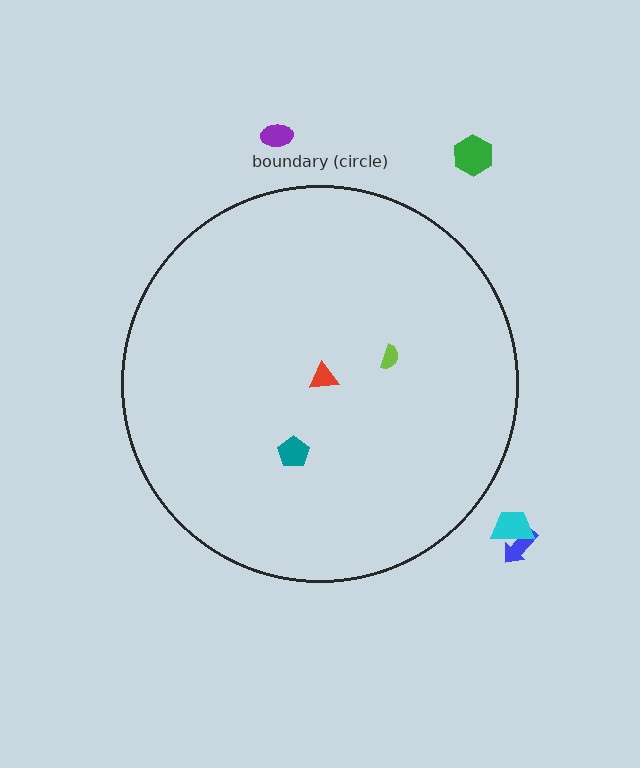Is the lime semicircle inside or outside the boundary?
Inside.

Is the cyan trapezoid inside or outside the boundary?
Outside.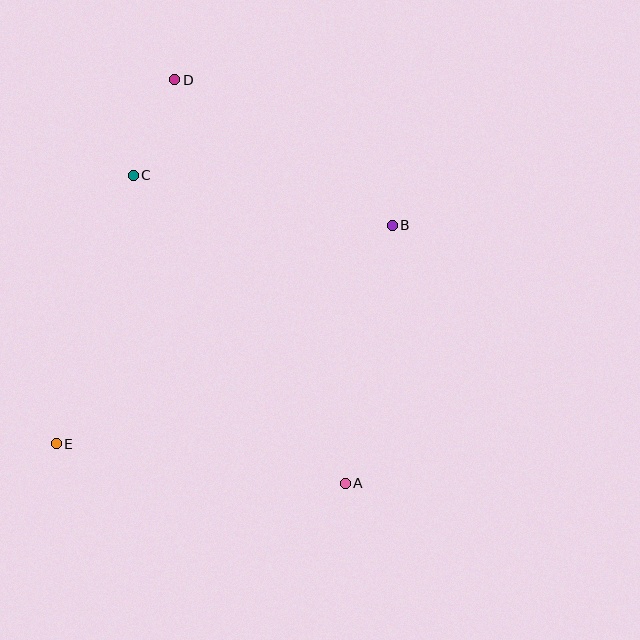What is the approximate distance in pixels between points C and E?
The distance between C and E is approximately 279 pixels.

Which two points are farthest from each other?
Points A and D are farthest from each other.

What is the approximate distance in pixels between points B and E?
The distance between B and E is approximately 401 pixels.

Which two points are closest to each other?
Points C and D are closest to each other.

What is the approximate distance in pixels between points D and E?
The distance between D and E is approximately 382 pixels.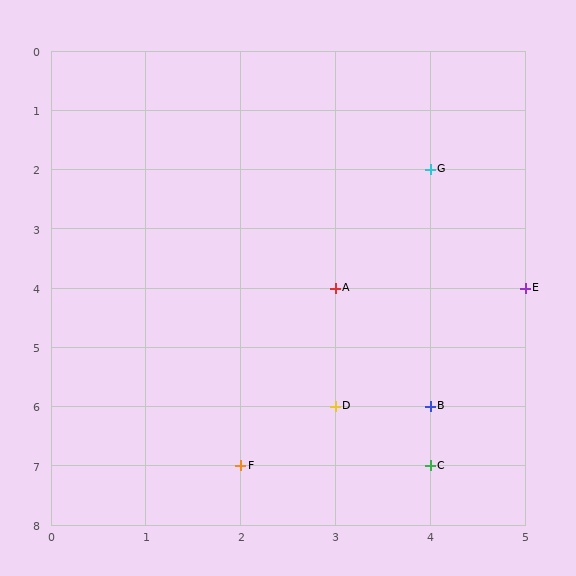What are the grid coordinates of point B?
Point B is at grid coordinates (4, 6).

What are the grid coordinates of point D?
Point D is at grid coordinates (3, 6).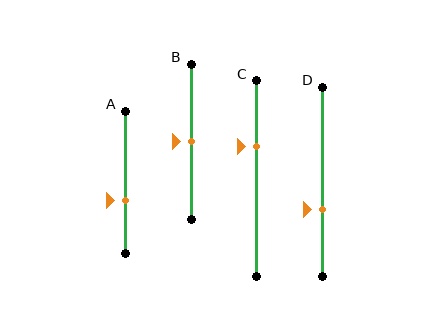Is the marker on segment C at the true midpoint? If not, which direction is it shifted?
No, the marker on segment C is shifted upward by about 16% of the segment length.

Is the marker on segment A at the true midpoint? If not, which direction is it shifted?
No, the marker on segment A is shifted downward by about 13% of the segment length.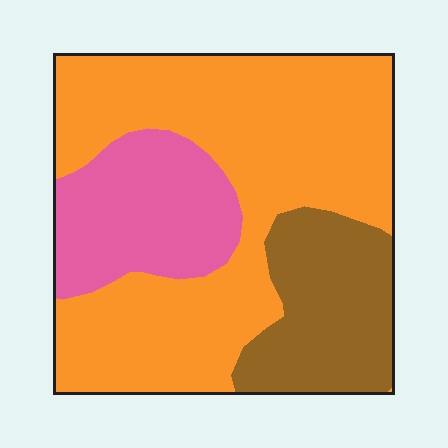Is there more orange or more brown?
Orange.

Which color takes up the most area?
Orange, at roughly 60%.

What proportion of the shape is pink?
Pink takes up between a sixth and a third of the shape.